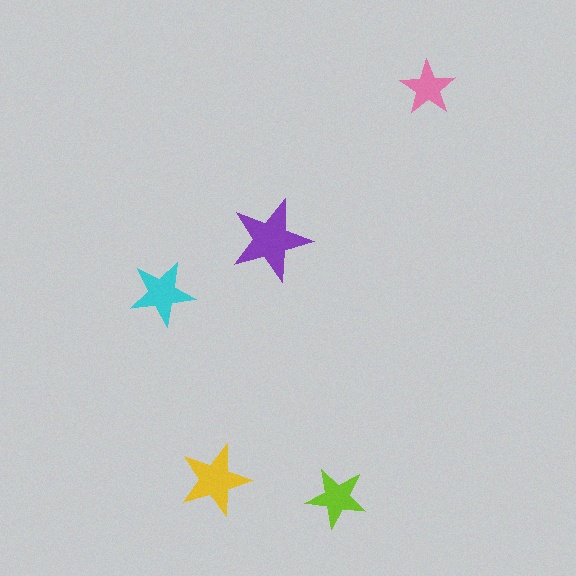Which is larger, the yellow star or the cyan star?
The yellow one.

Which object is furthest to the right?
The pink star is rightmost.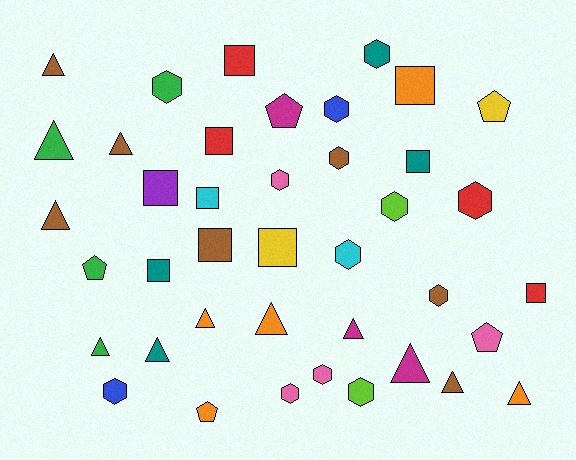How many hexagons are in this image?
There are 13 hexagons.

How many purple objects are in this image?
There is 1 purple object.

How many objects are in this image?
There are 40 objects.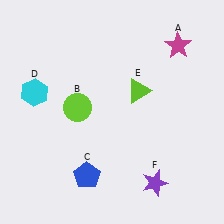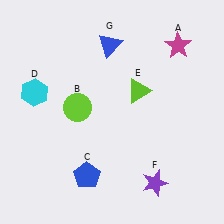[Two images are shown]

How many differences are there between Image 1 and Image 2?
There is 1 difference between the two images.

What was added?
A blue triangle (G) was added in Image 2.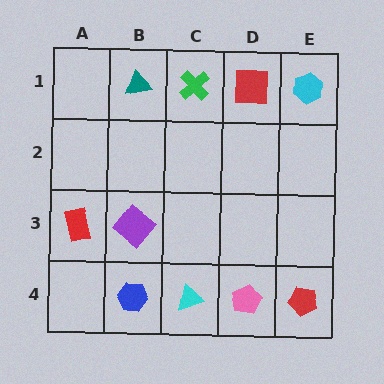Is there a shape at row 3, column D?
No, that cell is empty.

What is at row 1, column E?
A cyan hexagon.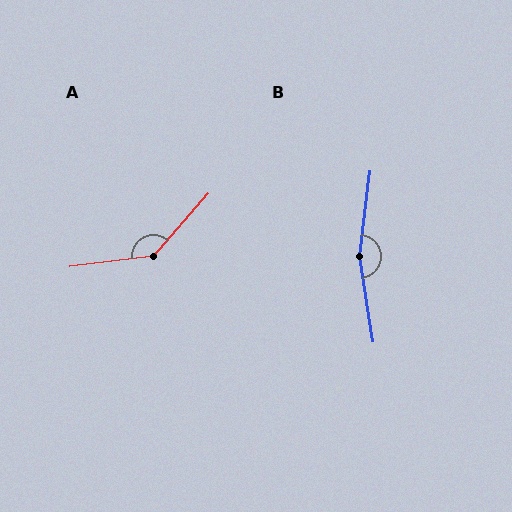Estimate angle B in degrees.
Approximately 164 degrees.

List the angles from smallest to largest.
A (138°), B (164°).